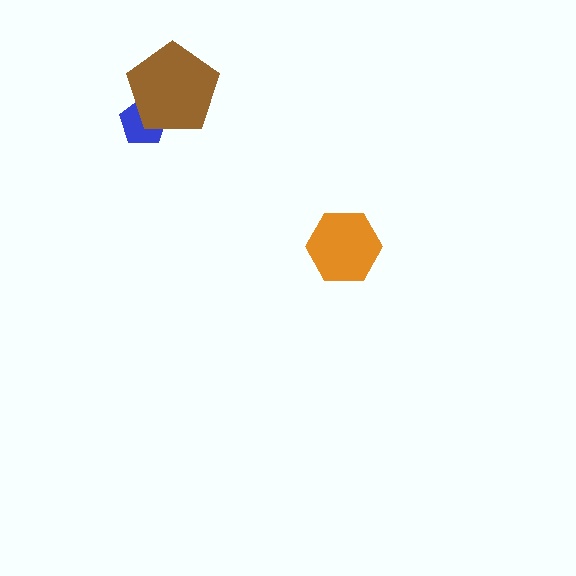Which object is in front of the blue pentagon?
The brown pentagon is in front of the blue pentagon.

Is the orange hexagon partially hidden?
No, no other shape covers it.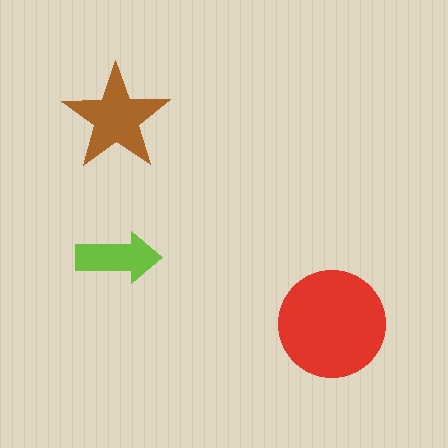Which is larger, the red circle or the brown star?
The red circle.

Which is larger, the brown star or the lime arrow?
The brown star.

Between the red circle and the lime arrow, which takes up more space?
The red circle.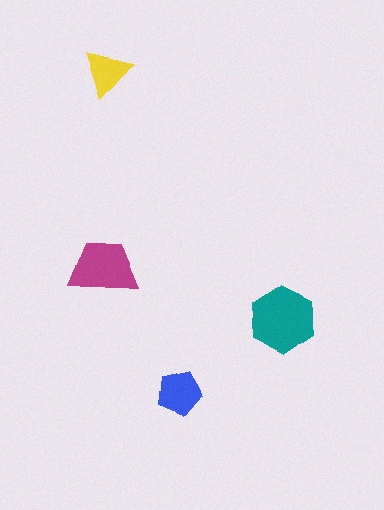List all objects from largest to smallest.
The teal hexagon, the magenta trapezoid, the blue pentagon, the yellow triangle.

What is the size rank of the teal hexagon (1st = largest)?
1st.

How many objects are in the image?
There are 4 objects in the image.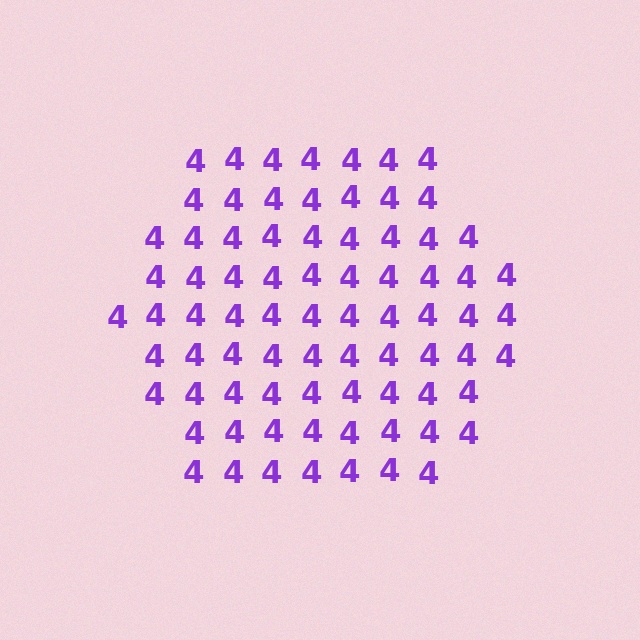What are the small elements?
The small elements are digit 4's.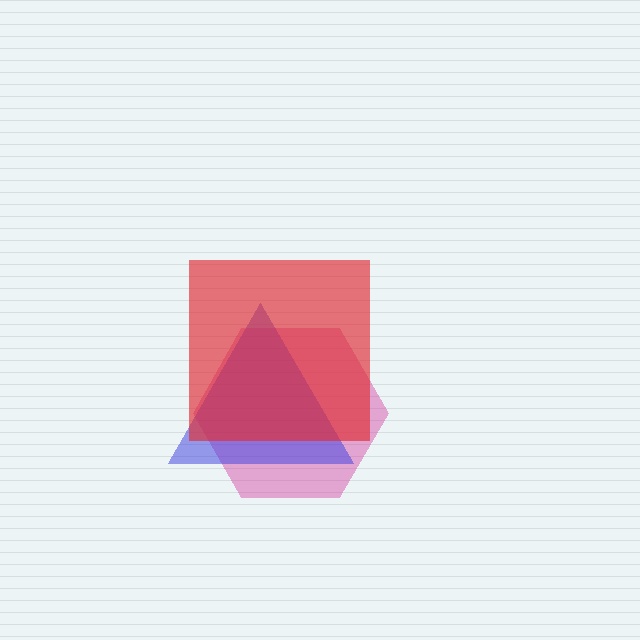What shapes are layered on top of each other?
The layered shapes are: a magenta hexagon, a blue triangle, a red square.